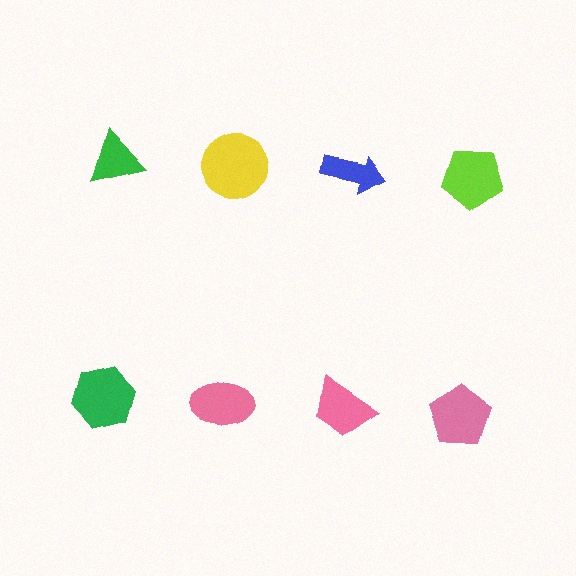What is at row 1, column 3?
A blue arrow.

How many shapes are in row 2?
4 shapes.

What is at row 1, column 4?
A lime pentagon.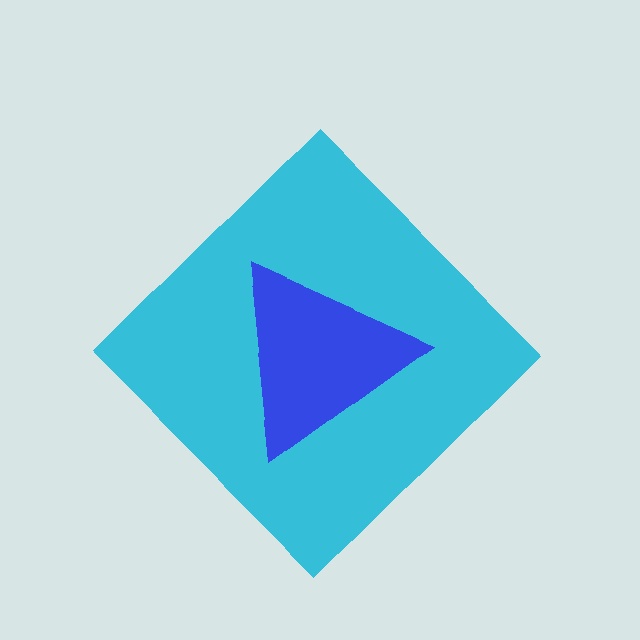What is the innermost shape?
The blue triangle.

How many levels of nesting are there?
2.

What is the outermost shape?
The cyan diamond.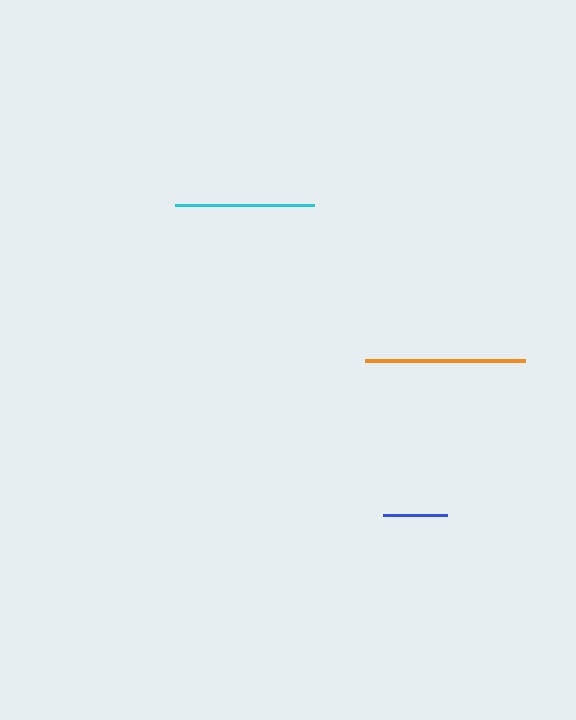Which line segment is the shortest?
The blue line is the shortest at approximately 64 pixels.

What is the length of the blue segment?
The blue segment is approximately 64 pixels long.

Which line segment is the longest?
The orange line is the longest at approximately 159 pixels.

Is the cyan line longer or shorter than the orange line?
The orange line is longer than the cyan line.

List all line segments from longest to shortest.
From longest to shortest: orange, cyan, blue.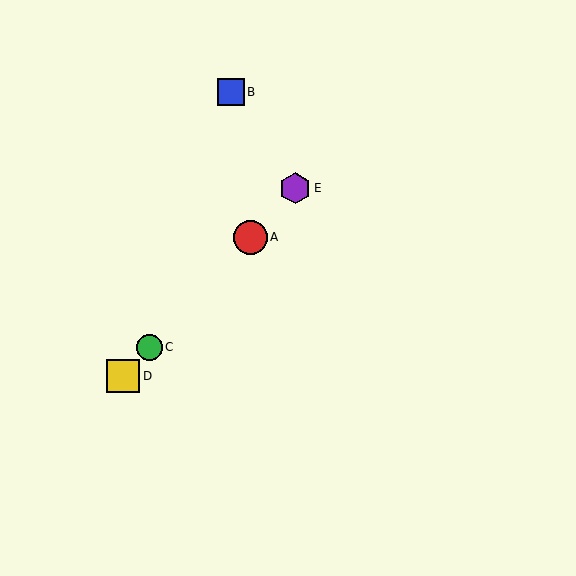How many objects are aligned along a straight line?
4 objects (A, C, D, E) are aligned along a straight line.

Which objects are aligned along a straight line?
Objects A, C, D, E are aligned along a straight line.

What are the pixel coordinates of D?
Object D is at (123, 376).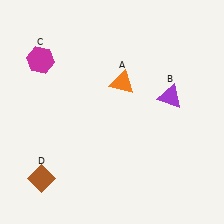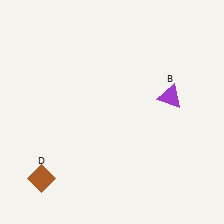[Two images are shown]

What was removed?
The orange triangle (A), the magenta hexagon (C) were removed in Image 2.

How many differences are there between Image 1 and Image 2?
There are 2 differences between the two images.